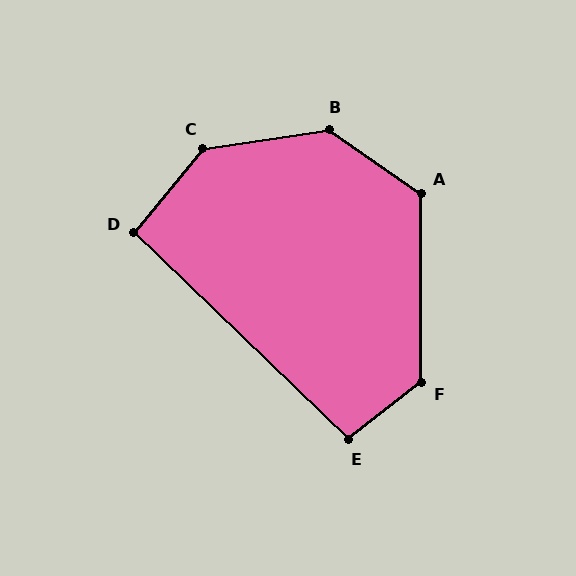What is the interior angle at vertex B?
Approximately 137 degrees (obtuse).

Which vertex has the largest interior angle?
C, at approximately 138 degrees.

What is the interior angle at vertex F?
Approximately 128 degrees (obtuse).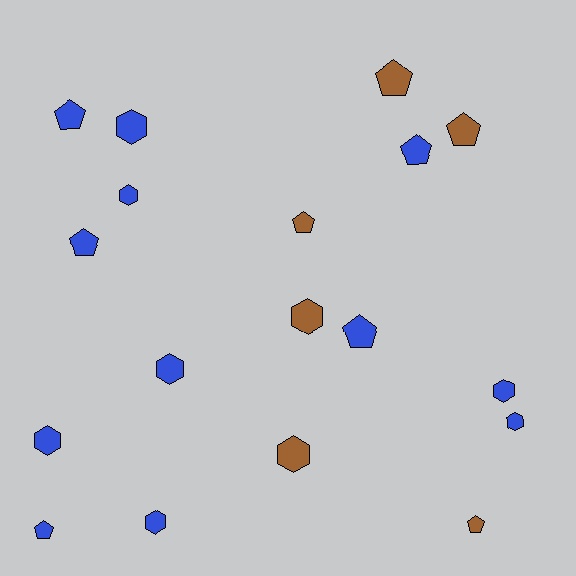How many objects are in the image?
There are 18 objects.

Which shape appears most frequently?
Hexagon, with 9 objects.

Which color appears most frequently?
Blue, with 12 objects.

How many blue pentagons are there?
There are 5 blue pentagons.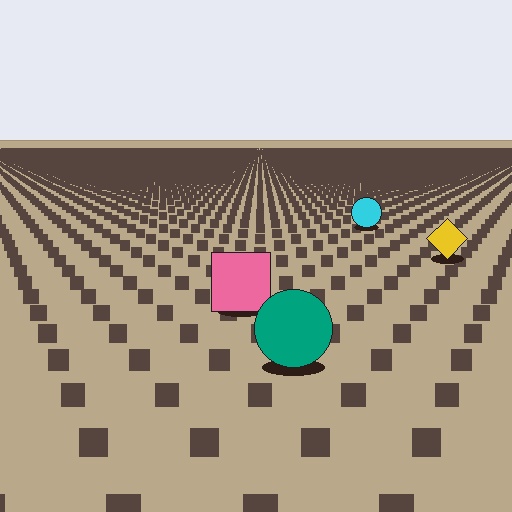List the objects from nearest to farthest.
From nearest to farthest: the teal circle, the pink square, the yellow diamond, the cyan circle.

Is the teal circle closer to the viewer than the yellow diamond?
Yes. The teal circle is closer — you can tell from the texture gradient: the ground texture is coarser near it.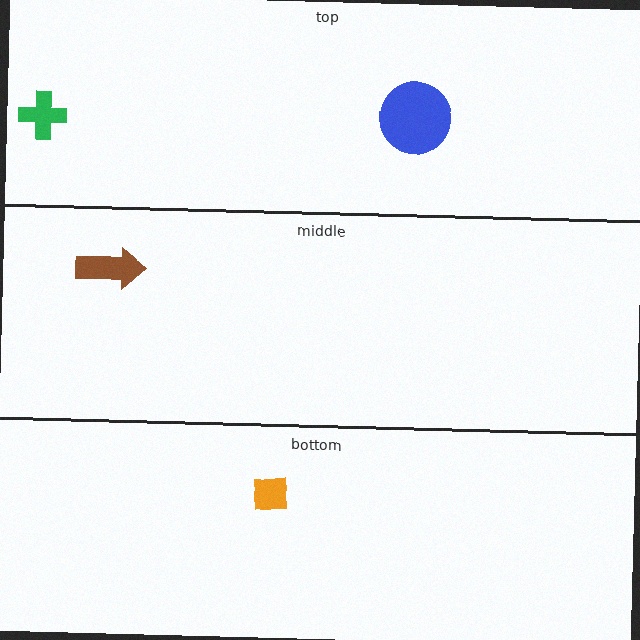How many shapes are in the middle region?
1.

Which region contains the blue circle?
The top region.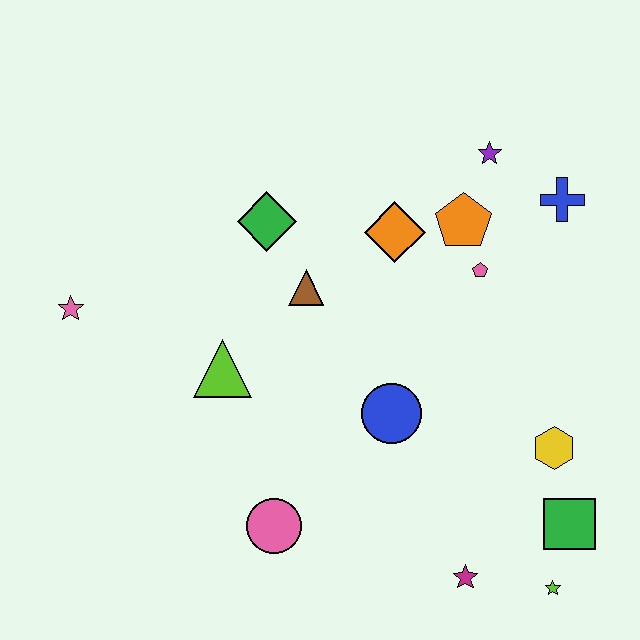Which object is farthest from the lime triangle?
The lime star is farthest from the lime triangle.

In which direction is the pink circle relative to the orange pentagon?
The pink circle is below the orange pentagon.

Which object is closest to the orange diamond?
The orange pentagon is closest to the orange diamond.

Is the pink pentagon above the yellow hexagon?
Yes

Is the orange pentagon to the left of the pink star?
No